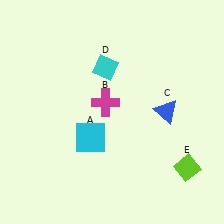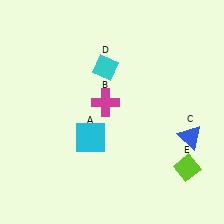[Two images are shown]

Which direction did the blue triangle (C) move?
The blue triangle (C) moved down.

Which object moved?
The blue triangle (C) moved down.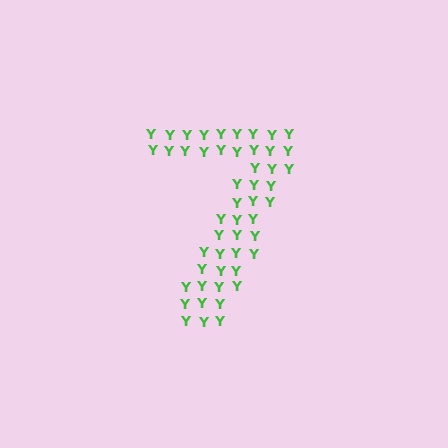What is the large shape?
The large shape is the digit 7.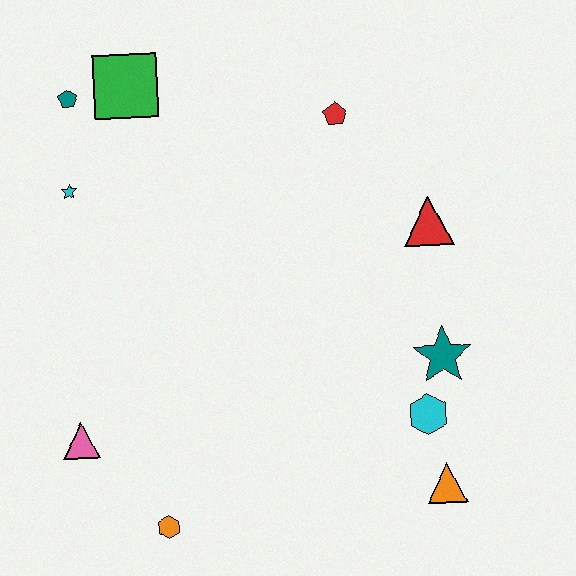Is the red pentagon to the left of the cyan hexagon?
Yes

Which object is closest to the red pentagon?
The red triangle is closest to the red pentagon.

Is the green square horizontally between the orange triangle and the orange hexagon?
No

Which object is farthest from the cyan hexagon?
The teal pentagon is farthest from the cyan hexagon.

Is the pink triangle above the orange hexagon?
Yes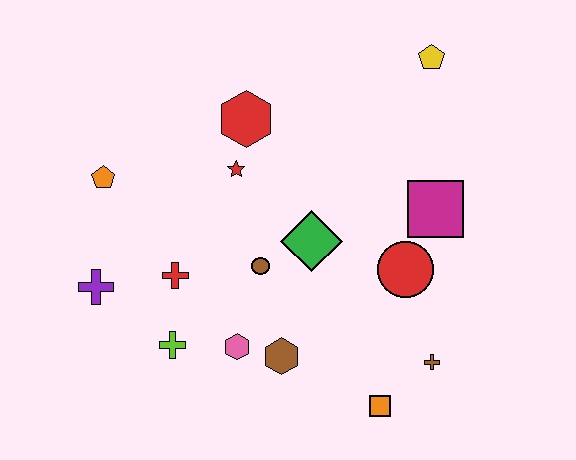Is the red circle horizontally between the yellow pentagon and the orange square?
Yes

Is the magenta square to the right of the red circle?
Yes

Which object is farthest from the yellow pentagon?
The purple cross is farthest from the yellow pentagon.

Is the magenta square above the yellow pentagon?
No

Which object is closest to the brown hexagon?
The pink hexagon is closest to the brown hexagon.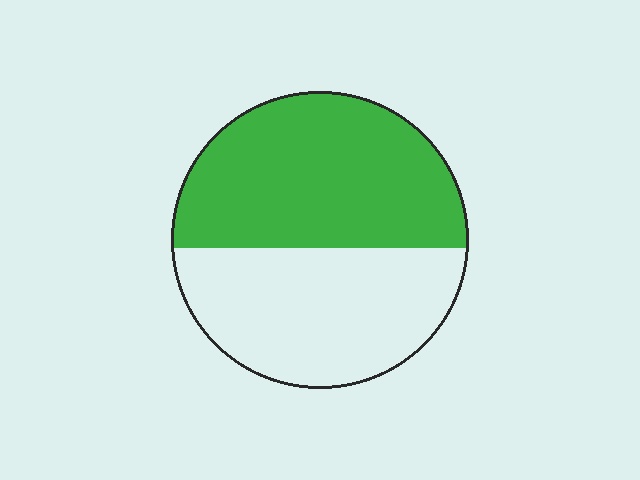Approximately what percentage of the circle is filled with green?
Approximately 55%.